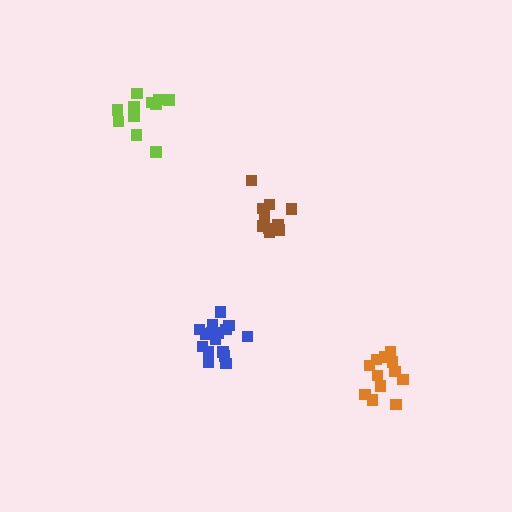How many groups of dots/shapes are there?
There are 4 groups.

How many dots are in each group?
Group 1: 16 dots, Group 2: 12 dots, Group 3: 11 dots, Group 4: 11 dots (50 total).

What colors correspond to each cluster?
The clusters are colored: blue, orange, lime, brown.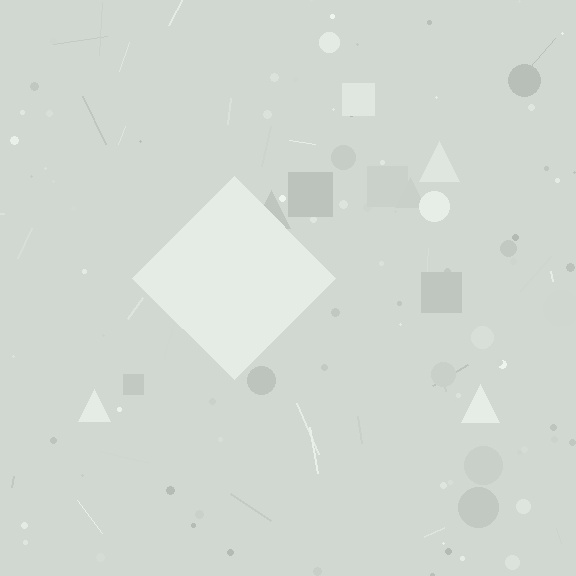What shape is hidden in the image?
A diamond is hidden in the image.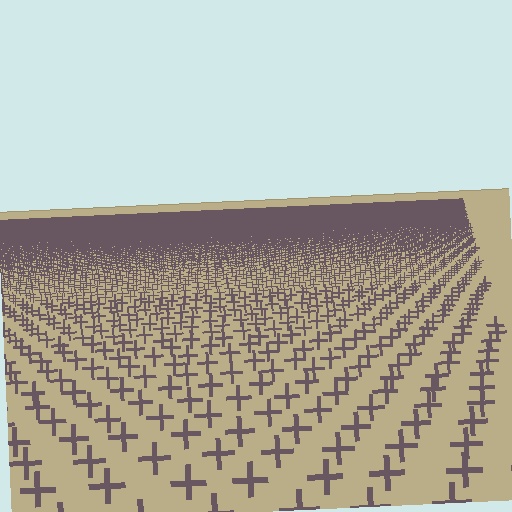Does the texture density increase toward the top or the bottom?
Density increases toward the top.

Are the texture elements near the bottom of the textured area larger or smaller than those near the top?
Larger. Near the bottom, elements are closer to the viewer and appear at a bigger on-screen size.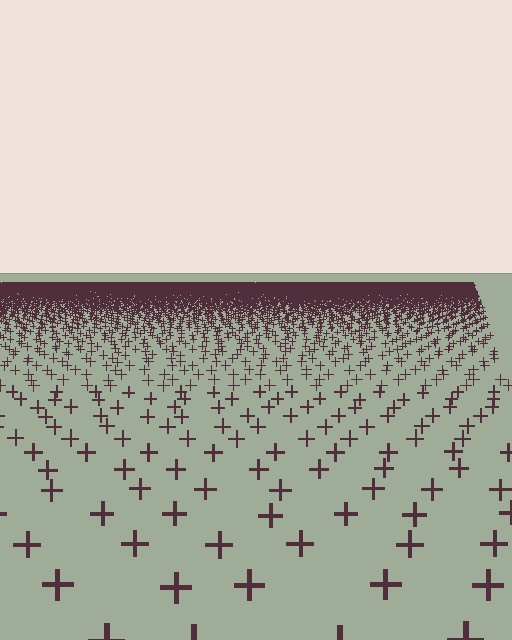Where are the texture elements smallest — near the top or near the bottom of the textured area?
Near the top.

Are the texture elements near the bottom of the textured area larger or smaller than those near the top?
Larger. Near the bottom, elements are closer to the viewer and appear at a bigger on-screen size.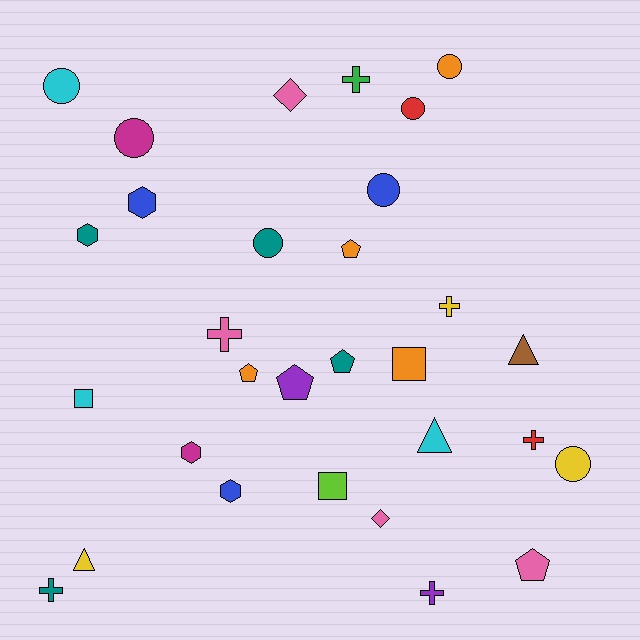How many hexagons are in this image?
There are 4 hexagons.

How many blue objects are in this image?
There are 3 blue objects.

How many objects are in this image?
There are 30 objects.